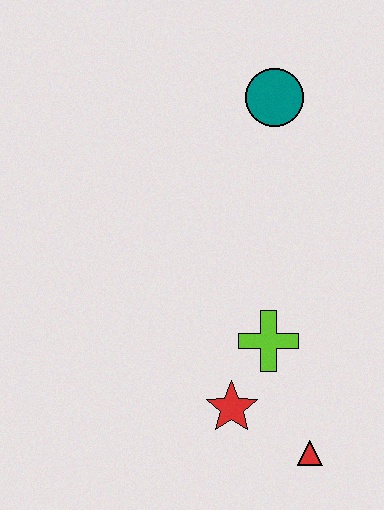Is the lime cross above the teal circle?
No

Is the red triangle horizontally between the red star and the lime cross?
No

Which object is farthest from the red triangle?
The teal circle is farthest from the red triangle.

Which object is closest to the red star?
The lime cross is closest to the red star.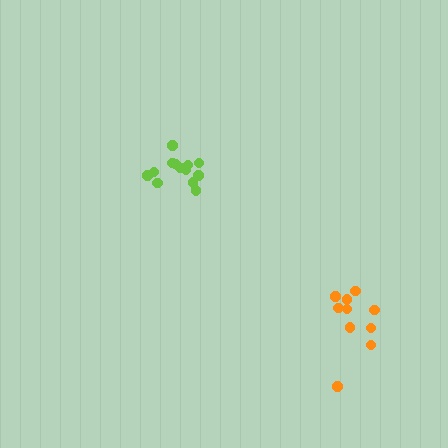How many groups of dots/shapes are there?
There are 2 groups.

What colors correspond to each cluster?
The clusters are colored: lime, orange.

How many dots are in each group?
Group 1: 14 dots, Group 2: 10 dots (24 total).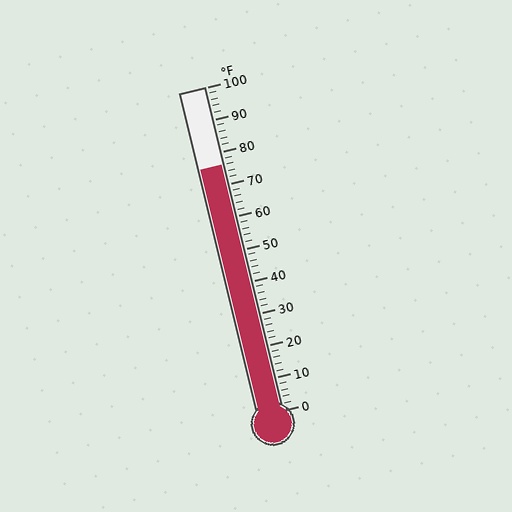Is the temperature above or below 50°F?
The temperature is above 50°F.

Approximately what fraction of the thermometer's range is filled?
The thermometer is filled to approximately 75% of its range.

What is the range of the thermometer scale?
The thermometer scale ranges from 0°F to 100°F.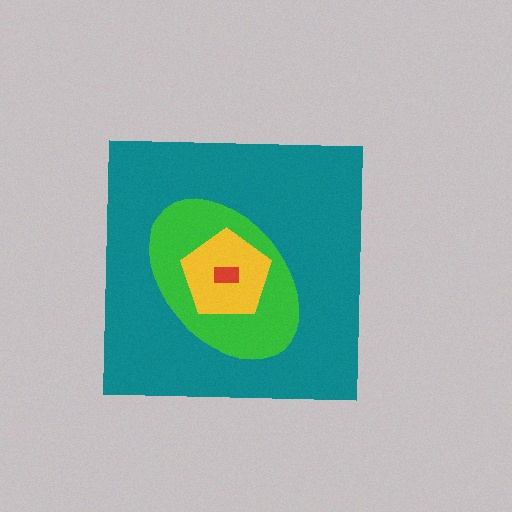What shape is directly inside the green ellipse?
The yellow pentagon.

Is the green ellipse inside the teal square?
Yes.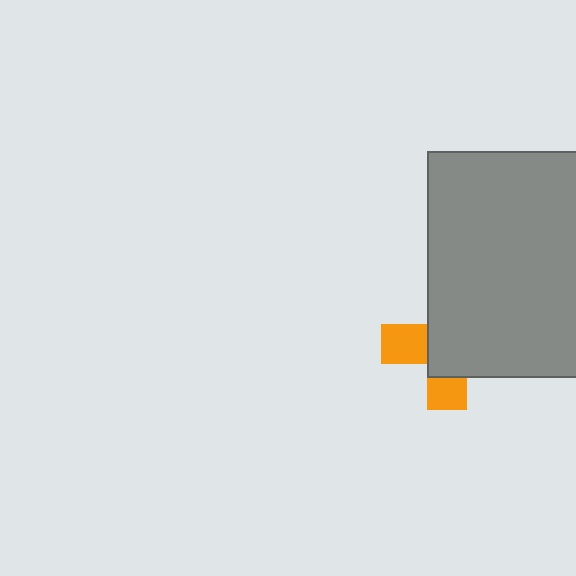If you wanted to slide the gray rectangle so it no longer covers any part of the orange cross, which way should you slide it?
Slide it toward the upper-right — that is the most direct way to separate the two shapes.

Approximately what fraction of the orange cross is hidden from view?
Roughly 65% of the orange cross is hidden behind the gray rectangle.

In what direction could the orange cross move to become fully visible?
The orange cross could move toward the lower-left. That would shift it out from behind the gray rectangle entirely.